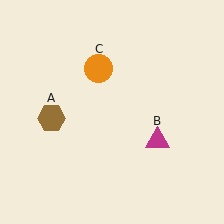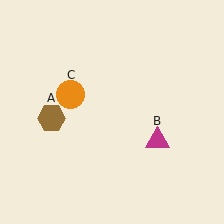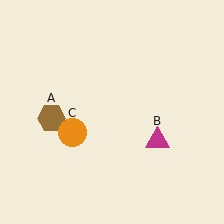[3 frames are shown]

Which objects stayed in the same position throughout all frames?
Brown hexagon (object A) and magenta triangle (object B) remained stationary.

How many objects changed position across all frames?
1 object changed position: orange circle (object C).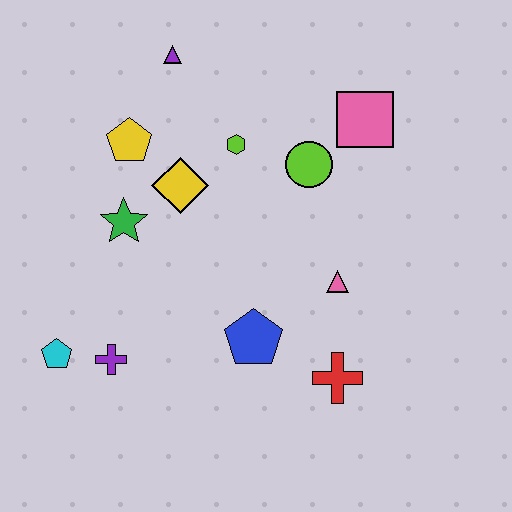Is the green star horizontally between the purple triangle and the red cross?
No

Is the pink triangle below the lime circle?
Yes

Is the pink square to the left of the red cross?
No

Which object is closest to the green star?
The yellow diamond is closest to the green star.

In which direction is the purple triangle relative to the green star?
The purple triangle is above the green star.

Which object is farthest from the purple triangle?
The red cross is farthest from the purple triangle.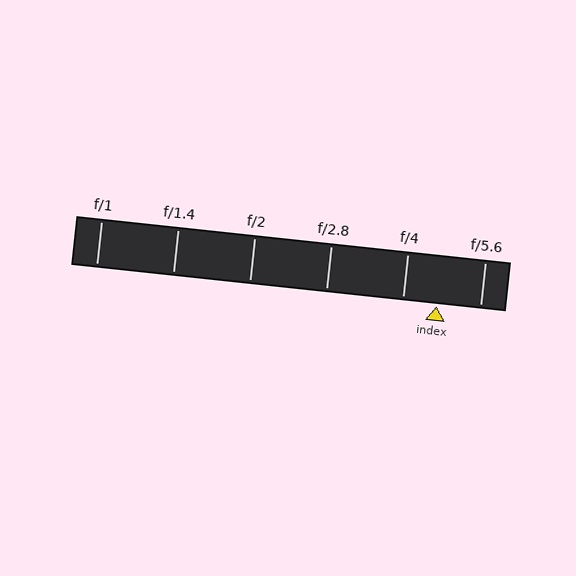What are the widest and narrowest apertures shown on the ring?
The widest aperture shown is f/1 and the narrowest is f/5.6.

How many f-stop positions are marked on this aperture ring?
There are 6 f-stop positions marked.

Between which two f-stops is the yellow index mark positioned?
The index mark is between f/4 and f/5.6.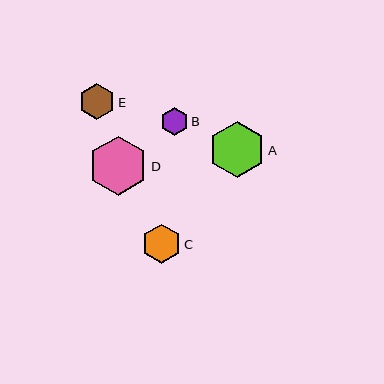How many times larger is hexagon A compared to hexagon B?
Hexagon A is approximately 2.0 times the size of hexagon B.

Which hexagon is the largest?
Hexagon D is the largest with a size of approximately 59 pixels.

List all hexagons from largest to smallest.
From largest to smallest: D, A, C, E, B.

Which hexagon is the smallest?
Hexagon B is the smallest with a size of approximately 28 pixels.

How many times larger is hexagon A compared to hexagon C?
Hexagon A is approximately 1.4 times the size of hexagon C.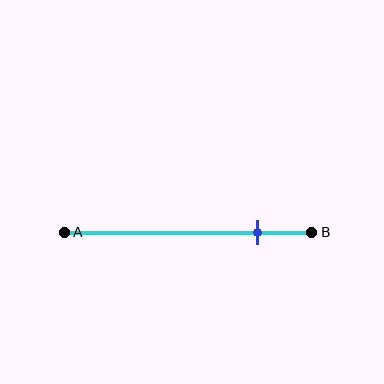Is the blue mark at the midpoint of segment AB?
No, the mark is at about 80% from A, not at the 50% midpoint.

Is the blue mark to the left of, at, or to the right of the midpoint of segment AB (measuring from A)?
The blue mark is to the right of the midpoint of segment AB.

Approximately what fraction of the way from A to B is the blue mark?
The blue mark is approximately 80% of the way from A to B.